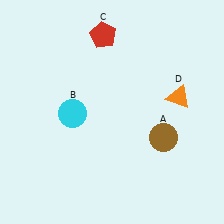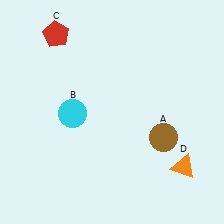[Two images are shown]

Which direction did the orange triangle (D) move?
The orange triangle (D) moved down.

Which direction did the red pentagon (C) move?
The red pentagon (C) moved left.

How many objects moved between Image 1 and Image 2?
2 objects moved between the two images.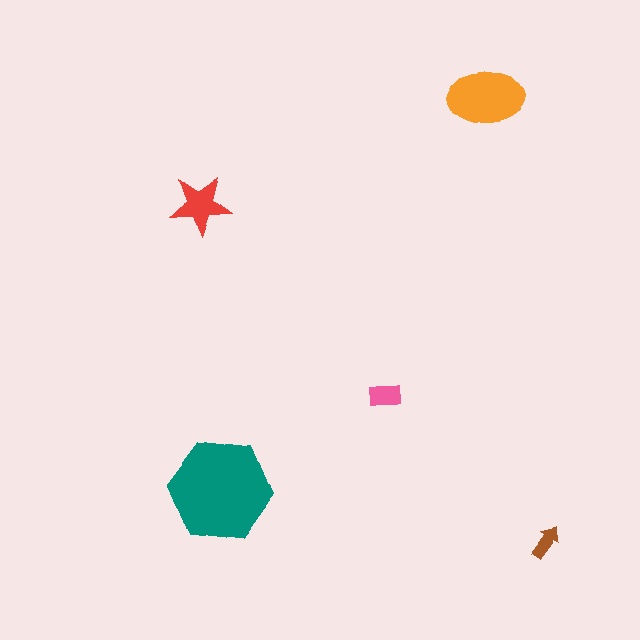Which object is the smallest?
The brown arrow.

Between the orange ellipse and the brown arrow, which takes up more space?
The orange ellipse.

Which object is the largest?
The teal hexagon.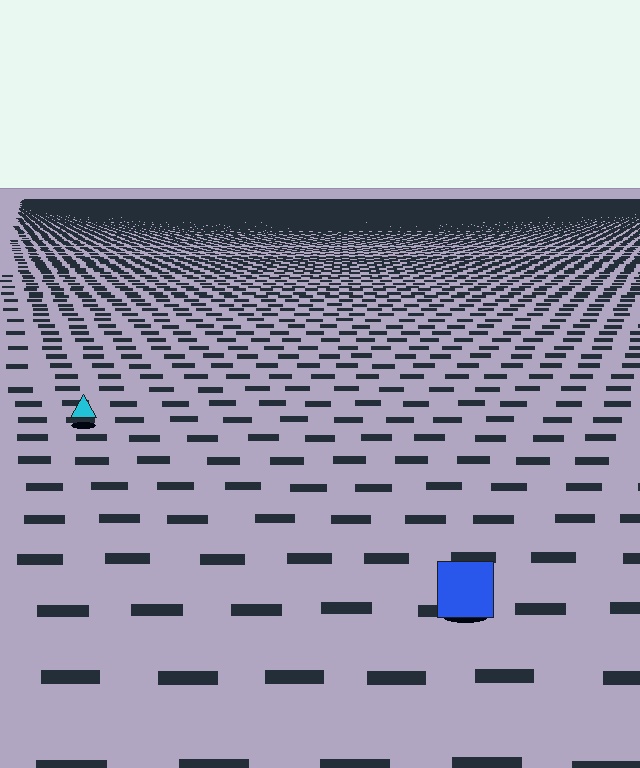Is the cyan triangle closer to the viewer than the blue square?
No. The blue square is closer — you can tell from the texture gradient: the ground texture is coarser near it.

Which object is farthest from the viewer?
The cyan triangle is farthest from the viewer. It appears smaller and the ground texture around it is denser.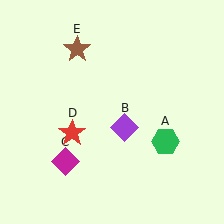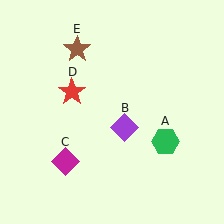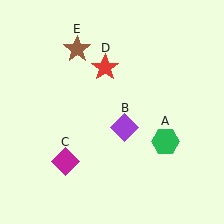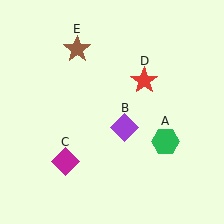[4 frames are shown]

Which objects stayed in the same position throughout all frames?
Green hexagon (object A) and purple diamond (object B) and magenta diamond (object C) and brown star (object E) remained stationary.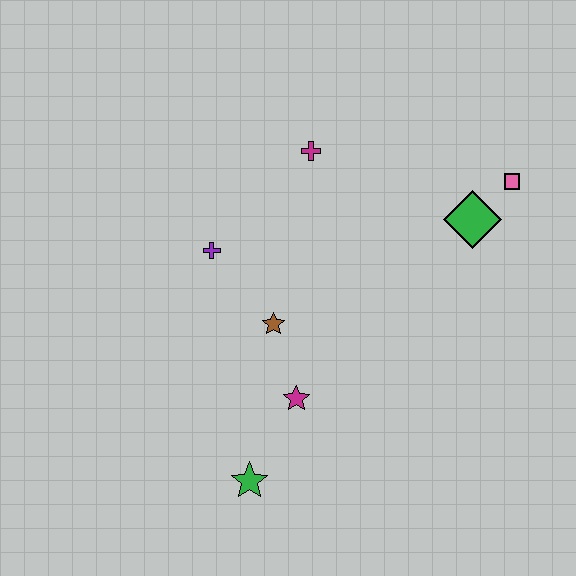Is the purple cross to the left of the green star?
Yes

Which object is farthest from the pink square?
The green star is farthest from the pink square.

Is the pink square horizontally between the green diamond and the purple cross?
No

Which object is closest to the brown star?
The magenta star is closest to the brown star.